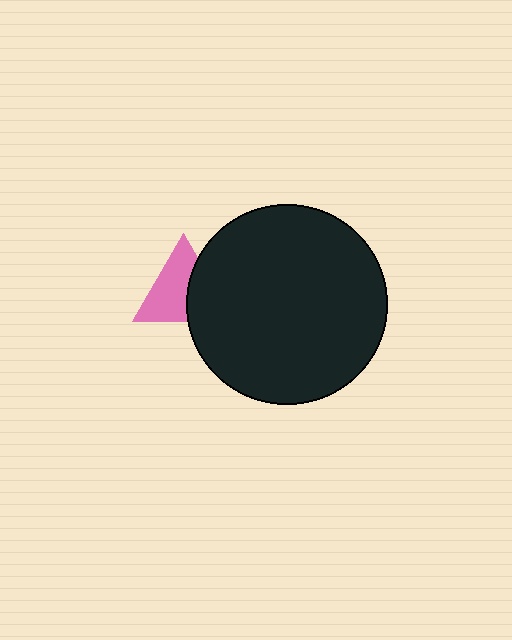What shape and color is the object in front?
The object in front is a black circle.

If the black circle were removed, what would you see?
You would see the complete pink triangle.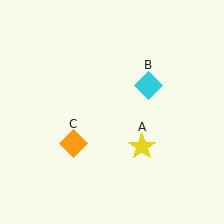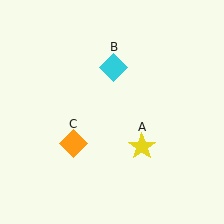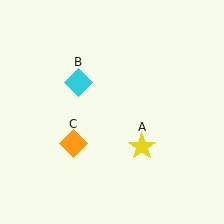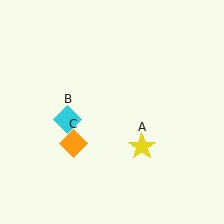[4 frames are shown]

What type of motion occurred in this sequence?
The cyan diamond (object B) rotated counterclockwise around the center of the scene.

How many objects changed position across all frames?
1 object changed position: cyan diamond (object B).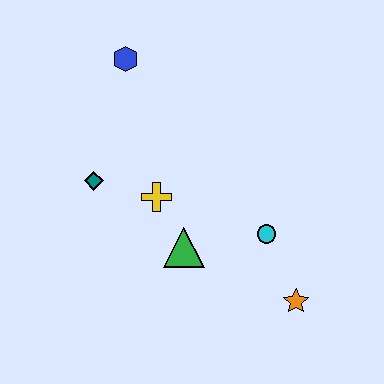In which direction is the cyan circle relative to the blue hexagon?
The cyan circle is below the blue hexagon.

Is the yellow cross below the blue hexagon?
Yes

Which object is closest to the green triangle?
The yellow cross is closest to the green triangle.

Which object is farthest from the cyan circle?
The blue hexagon is farthest from the cyan circle.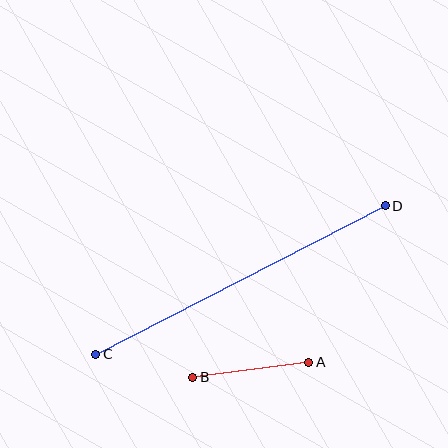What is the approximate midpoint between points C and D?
The midpoint is at approximately (241, 280) pixels.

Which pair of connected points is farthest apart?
Points C and D are farthest apart.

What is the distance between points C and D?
The distance is approximately 325 pixels.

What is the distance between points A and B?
The distance is approximately 117 pixels.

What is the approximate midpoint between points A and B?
The midpoint is at approximately (251, 370) pixels.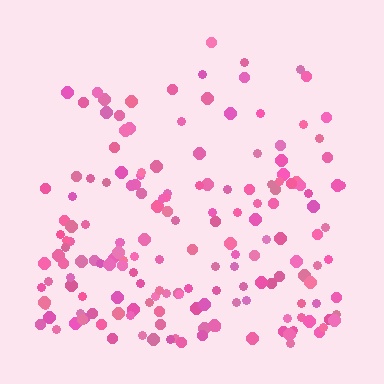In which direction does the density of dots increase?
From top to bottom, with the bottom side densest.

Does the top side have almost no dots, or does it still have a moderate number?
Still a moderate number, just noticeably fewer than the bottom.